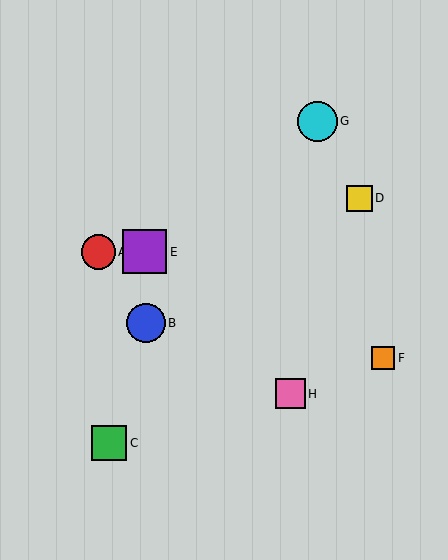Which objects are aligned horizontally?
Objects A, E are aligned horizontally.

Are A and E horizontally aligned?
Yes, both are at y≈252.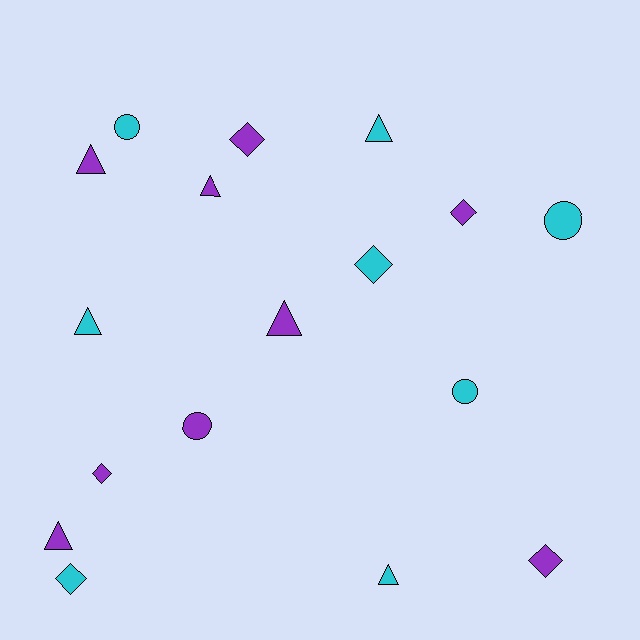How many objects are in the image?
There are 17 objects.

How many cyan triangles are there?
There are 3 cyan triangles.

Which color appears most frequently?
Purple, with 9 objects.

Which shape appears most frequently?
Triangle, with 7 objects.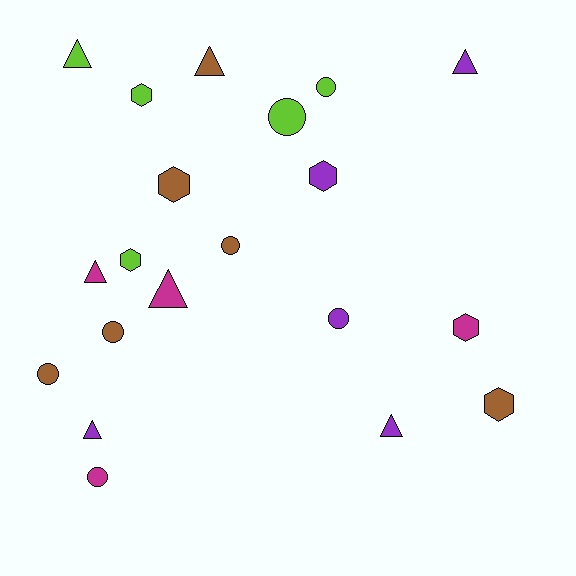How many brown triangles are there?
There is 1 brown triangle.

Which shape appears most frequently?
Circle, with 7 objects.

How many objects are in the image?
There are 20 objects.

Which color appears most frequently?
Brown, with 6 objects.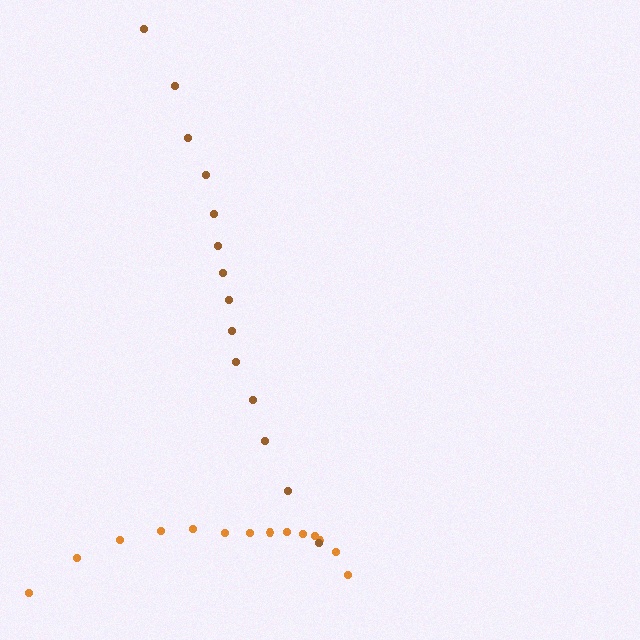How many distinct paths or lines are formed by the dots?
There are 2 distinct paths.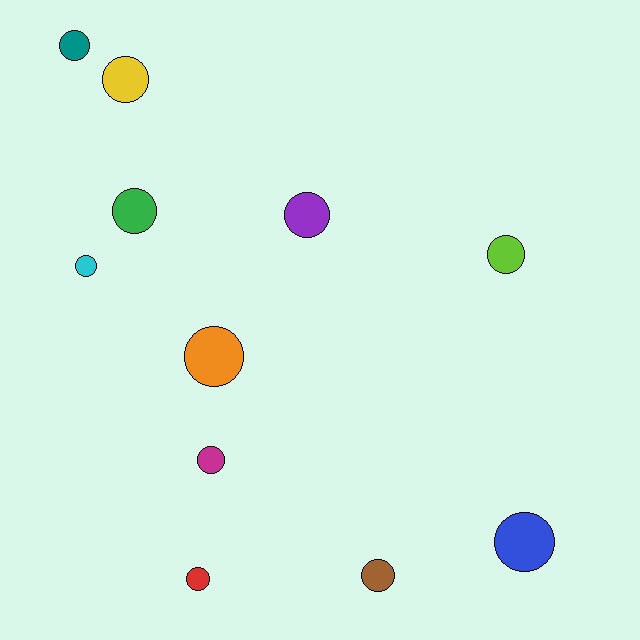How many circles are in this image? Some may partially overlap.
There are 11 circles.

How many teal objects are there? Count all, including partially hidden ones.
There is 1 teal object.